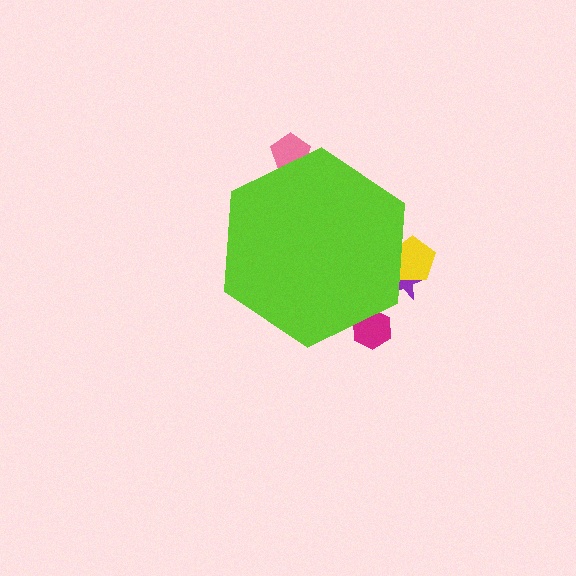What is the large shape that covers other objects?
A lime hexagon.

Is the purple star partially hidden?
Yes, the purple star is partially hidden behind the lime hexagon.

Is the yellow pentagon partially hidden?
Yes, the yellow pentagon is partially hidden behind the lime hexagon.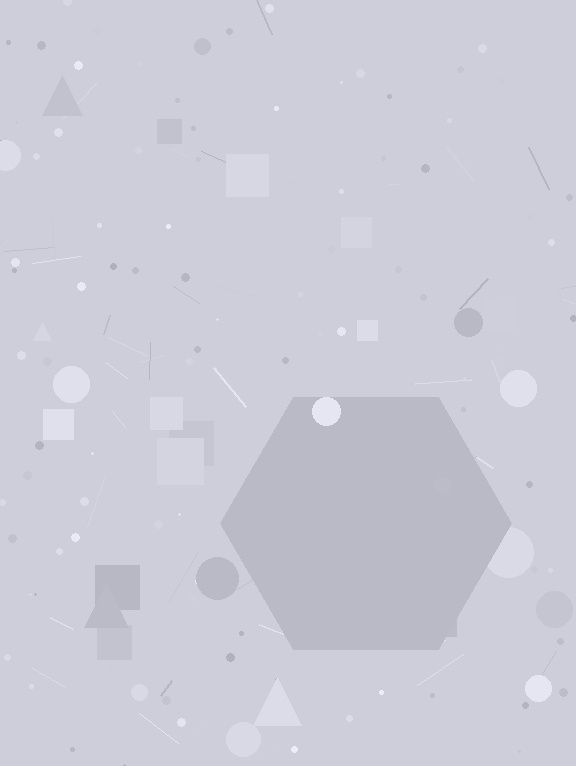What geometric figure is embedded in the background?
A hexagon is embedded in the background.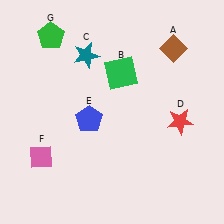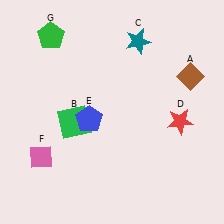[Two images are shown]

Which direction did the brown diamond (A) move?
The brown diamond (A) moved down.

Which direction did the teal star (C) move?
The teal star (C) moved right.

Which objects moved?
The objects that moved are: the brown diamond (A), the green square (B), the teal star (C).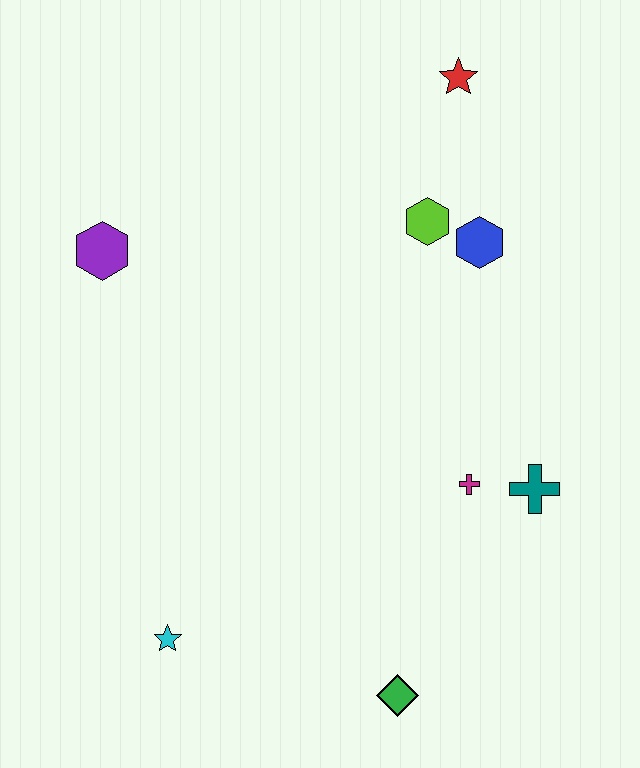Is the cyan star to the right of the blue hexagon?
No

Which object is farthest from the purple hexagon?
The green diamond is farthest from the purple hexagon.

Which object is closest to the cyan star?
The green diamond is closest to the cyan star.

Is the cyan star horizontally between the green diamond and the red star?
No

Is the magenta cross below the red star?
Yes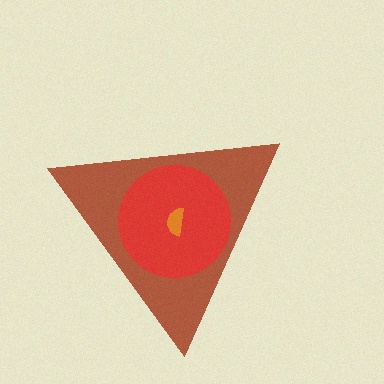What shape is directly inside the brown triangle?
The red circle.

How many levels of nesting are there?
3.